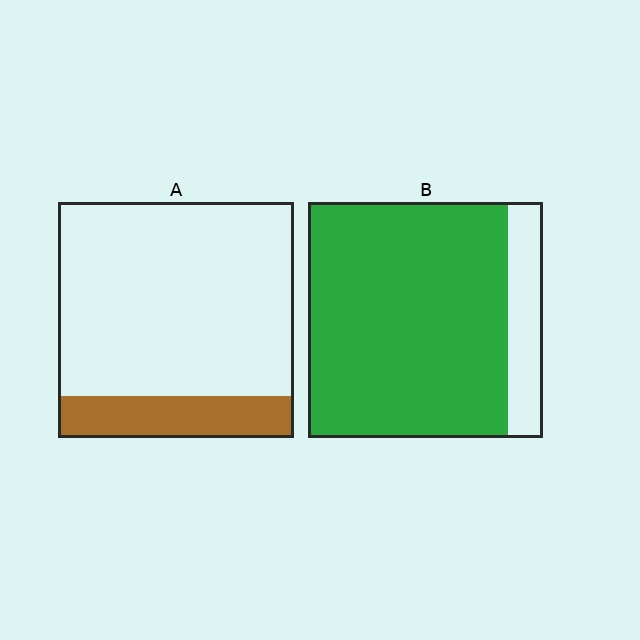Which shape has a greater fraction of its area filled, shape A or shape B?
Shape B.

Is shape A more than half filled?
No.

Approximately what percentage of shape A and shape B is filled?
A is approximately 20% and B is approximately 85%.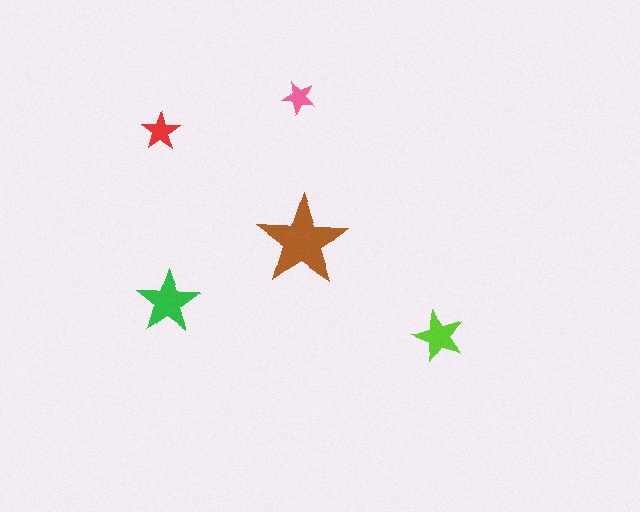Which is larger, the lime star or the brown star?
The brown one.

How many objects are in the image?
There are 5 objects in the image.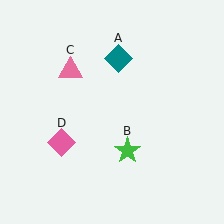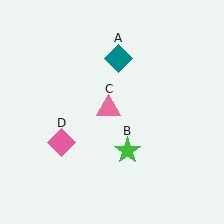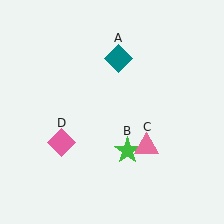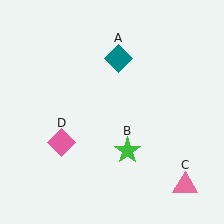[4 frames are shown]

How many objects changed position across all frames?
1 object changed position: pink triangle (object C).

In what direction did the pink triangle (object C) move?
The pink triangle (object C) moved down and to the right.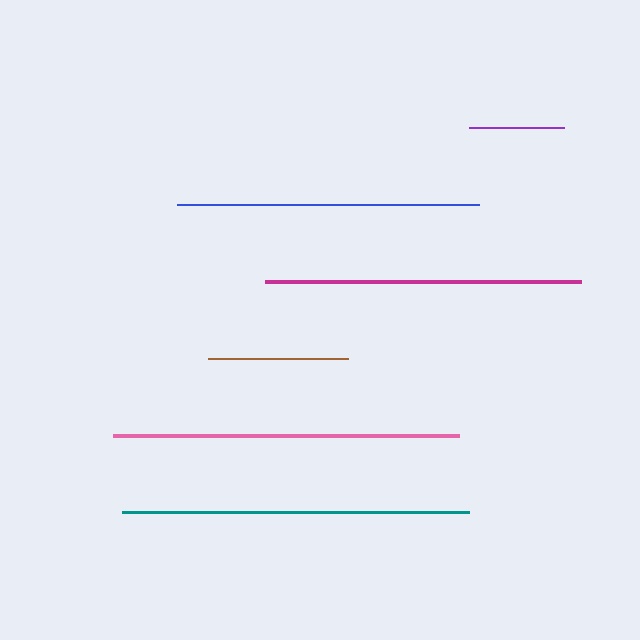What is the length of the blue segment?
The blue segment is approximately 302 pixels long.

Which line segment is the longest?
The teal line is the longest at approximately 347 pixels.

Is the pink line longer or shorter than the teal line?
The teal line is longer than the pink line.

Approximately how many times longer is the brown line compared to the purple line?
The brown line is approximately 1.5 times the length of the purple line.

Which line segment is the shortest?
The purple line is the shortest at approximately 95 pixels.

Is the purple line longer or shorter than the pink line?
The pink line is longer than the purple line.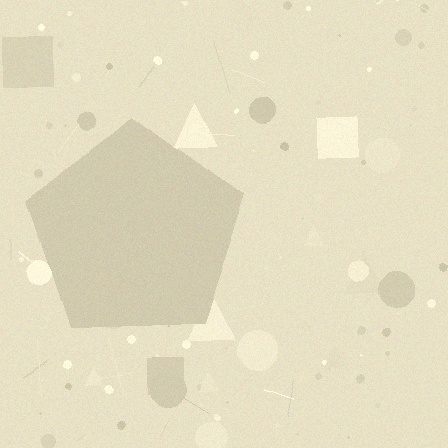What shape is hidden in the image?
A pentagon is hidden in the image.